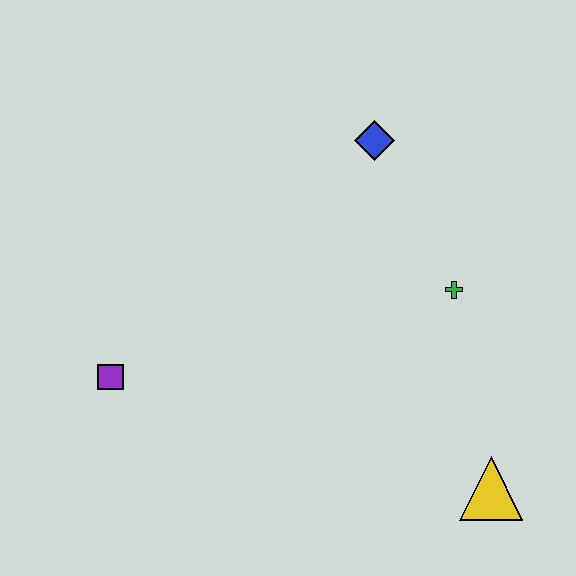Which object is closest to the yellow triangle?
The green cross is closest to the yellow triangle.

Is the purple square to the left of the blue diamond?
Yes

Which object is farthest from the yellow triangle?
The purple square is farthest from the yellow triangle.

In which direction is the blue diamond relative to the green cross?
The blue diamond is above the green cross.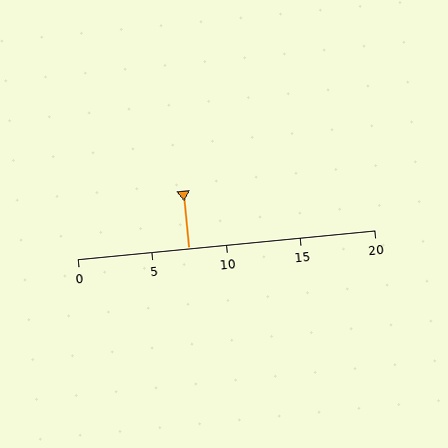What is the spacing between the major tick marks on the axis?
The major ticks are spaced 5 apart.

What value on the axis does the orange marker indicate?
The marker indicates approximately 7.5.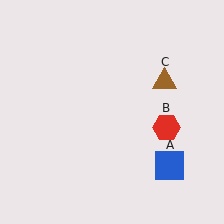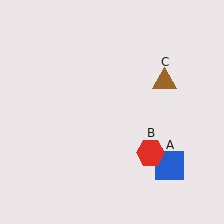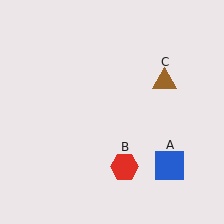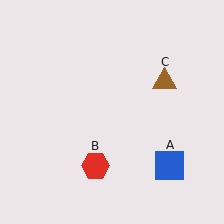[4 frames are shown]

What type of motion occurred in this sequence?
The red hexagon (object B) rotated clockwise around the center of the scene.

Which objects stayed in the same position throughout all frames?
Blue square (object A) and brown triangle (object C) remained stationary.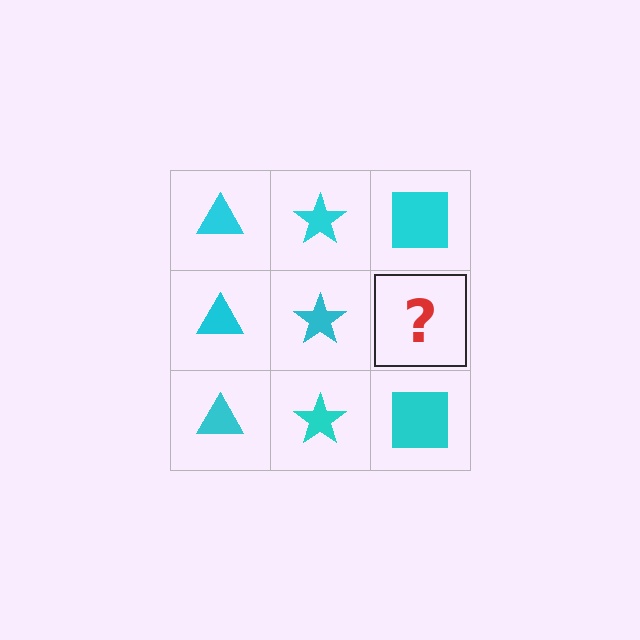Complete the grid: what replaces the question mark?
The question mark should be replaced with a cyan square.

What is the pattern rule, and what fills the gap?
The rule is that each column has a consistent shape. The gap should be filled with a cyan square.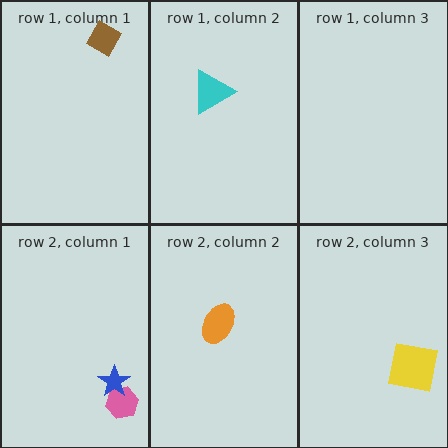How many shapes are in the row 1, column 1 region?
1.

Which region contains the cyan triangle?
The row 1, column 2 region.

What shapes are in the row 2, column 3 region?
The yellow square.